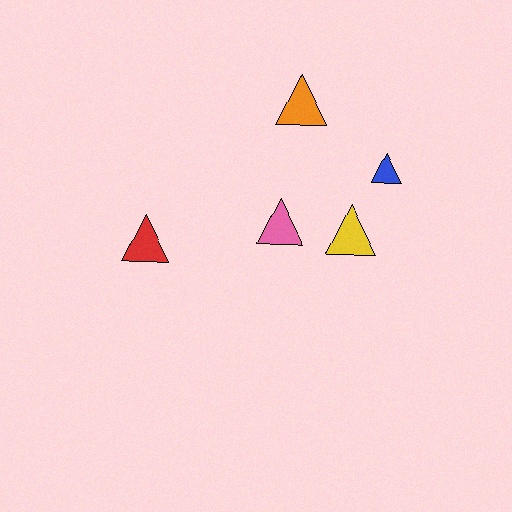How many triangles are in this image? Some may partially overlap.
There are 5 triangles.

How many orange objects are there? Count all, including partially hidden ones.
There is 1 orange object.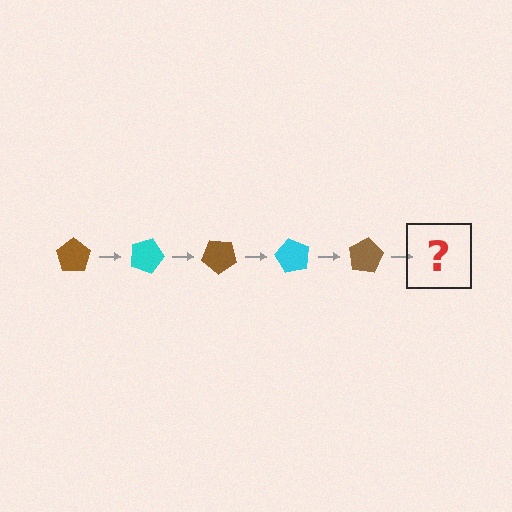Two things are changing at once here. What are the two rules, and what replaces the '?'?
The two rules are that it rotates 20 degrees each step and the color cycles through brown and cyan. The '?' should be a cyan pentagon, rotated 100 degrees from the start.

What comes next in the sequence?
The next element should be a cyan pentagon, rotated 100 degrees from the start.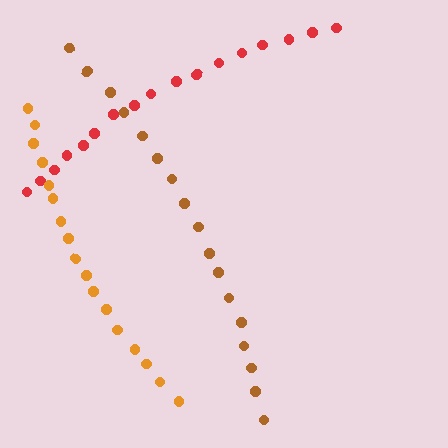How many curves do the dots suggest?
There are 3 distinct paths.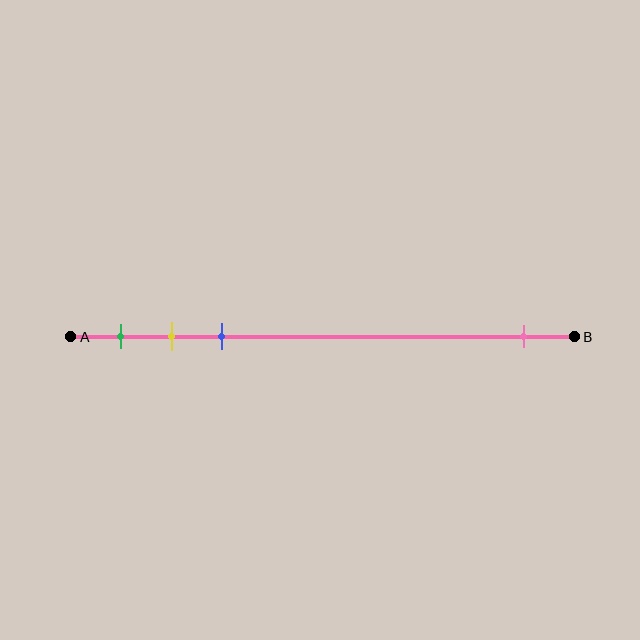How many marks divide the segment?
There are 4 marks dividing the segment.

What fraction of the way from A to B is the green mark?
The green mark is approximately 10% (0.1) of the way from A to B.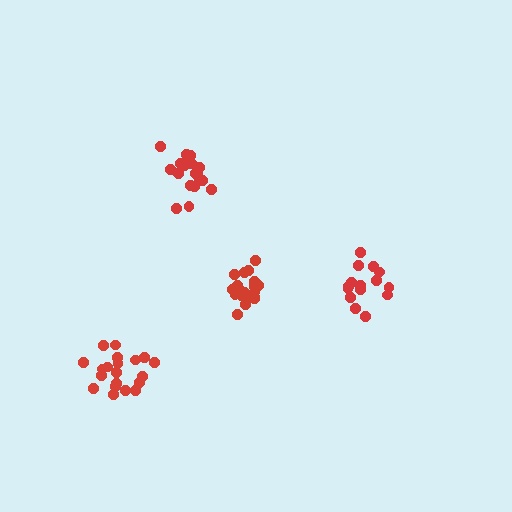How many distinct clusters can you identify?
There are 4 distinct clusters.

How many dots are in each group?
Group 1: 15 dots, Group 2: 20 dots, Group 3: 19 dots, Group 4: 20 dots (74 total).